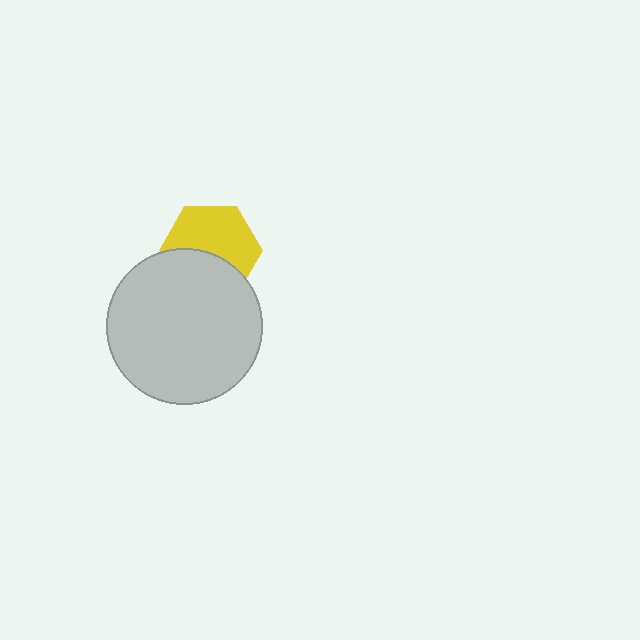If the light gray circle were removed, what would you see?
You would see the complete yellow hexagon.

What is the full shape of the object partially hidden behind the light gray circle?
The partially hidden object is a yellow hexagon.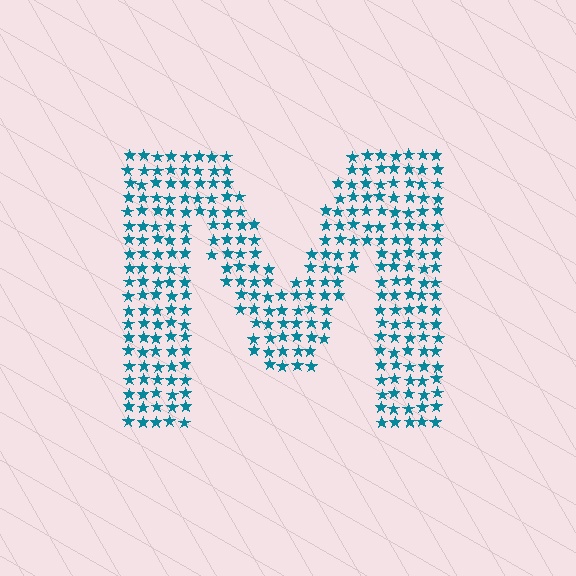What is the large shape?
The large shape is the letter M.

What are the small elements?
The small elements are stars.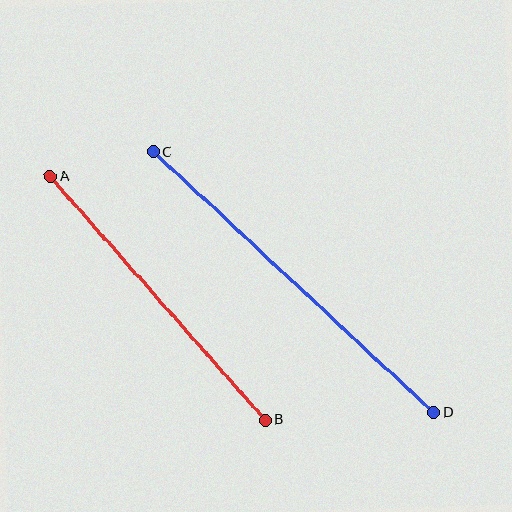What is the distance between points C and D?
The distance is approximately 383 pixels.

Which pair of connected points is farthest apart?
Points C and D are farthest apart.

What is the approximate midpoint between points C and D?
The midpoint is at approximately (293, 282) pixels.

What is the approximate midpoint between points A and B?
The midpoint is at approximately (158, 298) pixels.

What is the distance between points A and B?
The distance is approximately 325 pixels.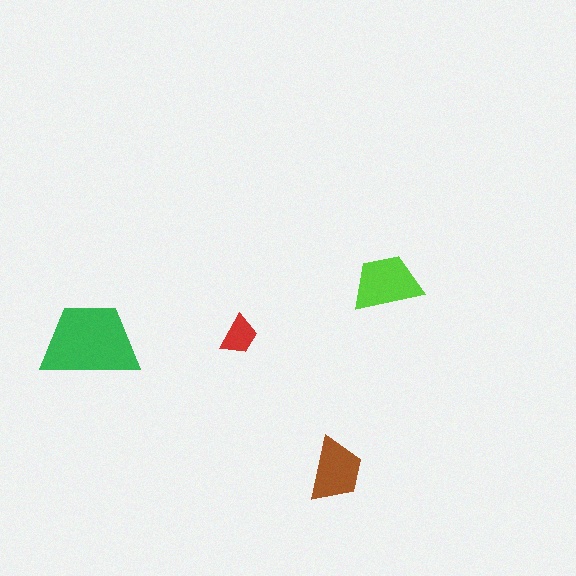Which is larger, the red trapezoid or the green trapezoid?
The green one.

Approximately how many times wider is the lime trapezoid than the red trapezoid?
About 1.5 times wider.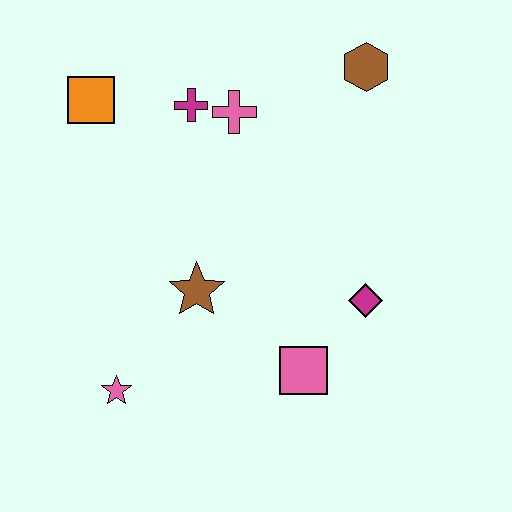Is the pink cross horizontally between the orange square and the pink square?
Yes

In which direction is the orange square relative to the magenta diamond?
The orange square is to the left of the magenta diamond.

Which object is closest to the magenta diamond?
The pink square is closest to the magenta diamond.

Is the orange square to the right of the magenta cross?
No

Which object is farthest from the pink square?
The orange square is farthest from the pink square.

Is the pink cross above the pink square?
Yes